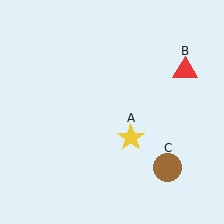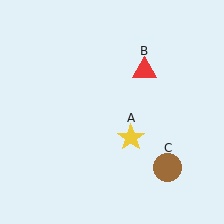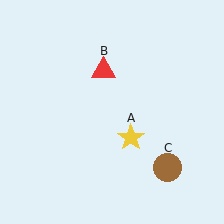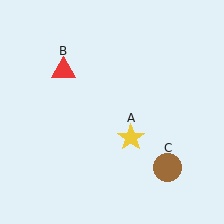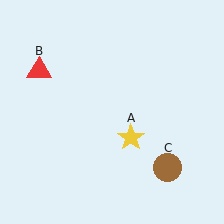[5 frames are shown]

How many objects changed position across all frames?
1 object changed position: red triangle (object B).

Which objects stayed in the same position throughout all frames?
Yellow star (object A) and brown circle (object C) remained stationary.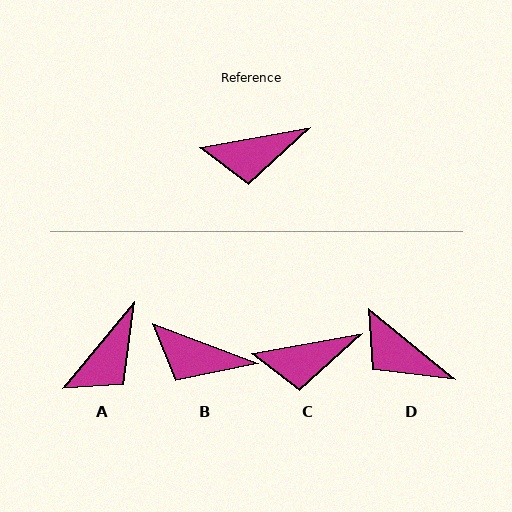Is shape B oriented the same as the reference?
No, it is off by about 31 degrees.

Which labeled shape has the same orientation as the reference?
C.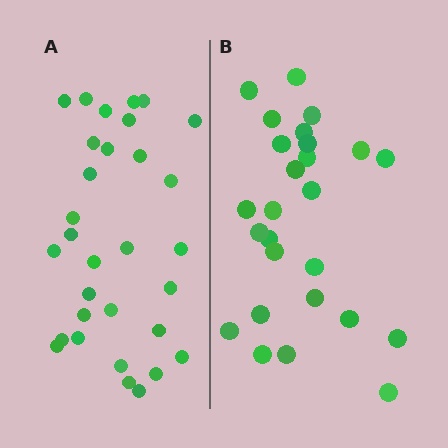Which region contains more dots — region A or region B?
Region A (the left region) has more dots.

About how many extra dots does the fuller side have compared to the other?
Region A has about 5 more dots than region B.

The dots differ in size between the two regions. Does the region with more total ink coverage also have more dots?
No. Region B has more total ink coverage because its dots are larger, but region A actually contains more individual dots. Total area can be misleading — the number of items is what matters here.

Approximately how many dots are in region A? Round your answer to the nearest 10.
About 30 dots. (The exact count is 31, which rounds to 30.)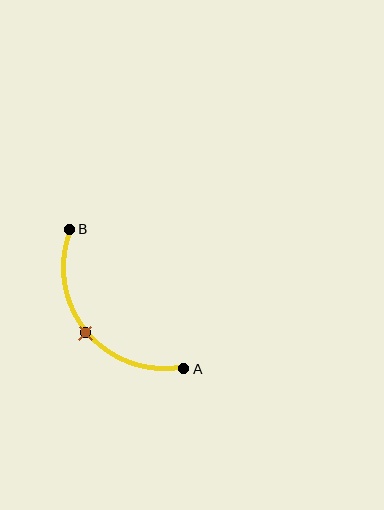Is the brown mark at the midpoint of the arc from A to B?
Yes. The brown mark lies on the arc at equal arc-length from both A and B — it is the arc midpoint.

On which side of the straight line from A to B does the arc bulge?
The arc bulges below and to the left of the straight line connecting A and B.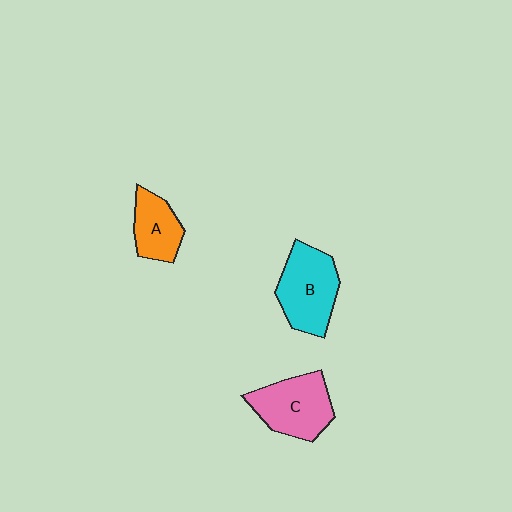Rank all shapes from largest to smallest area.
From largest to smallest: B (cyan), C (pink), A (orange).